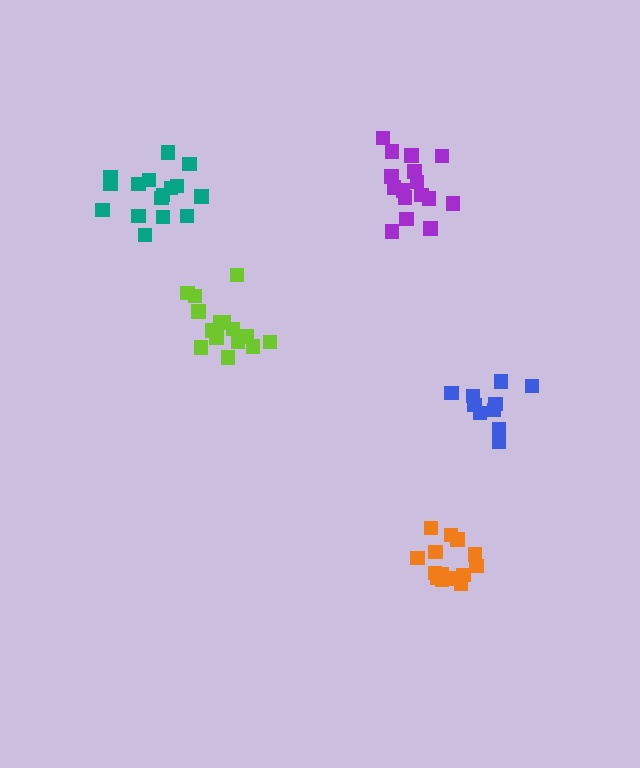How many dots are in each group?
Group 1: 10 dots, Group 2: 15 dots, Group 3: 16 dots, Group 4: 14 dots, Group 5: 16 dots (71 total).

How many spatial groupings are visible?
There are 5 spatial groupings.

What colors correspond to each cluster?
The clusters are colored: blue, lime, teal, orange, purple.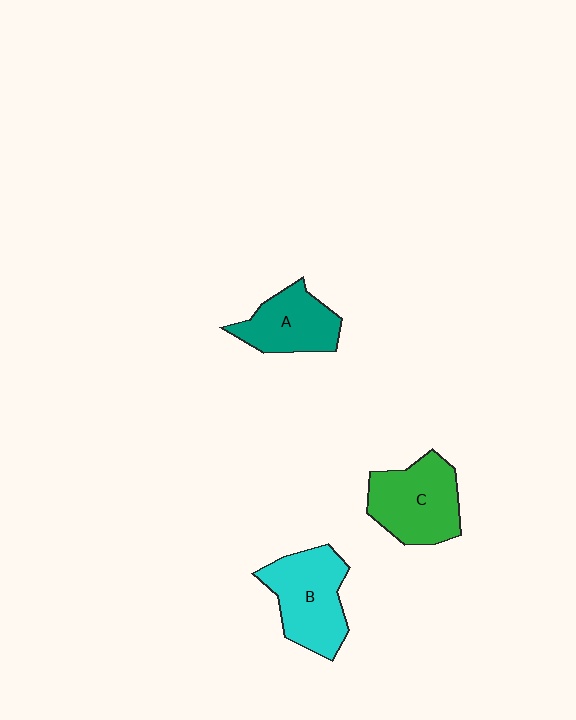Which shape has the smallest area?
Shape A (teal).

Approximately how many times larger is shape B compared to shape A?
Approximately 1.3 times.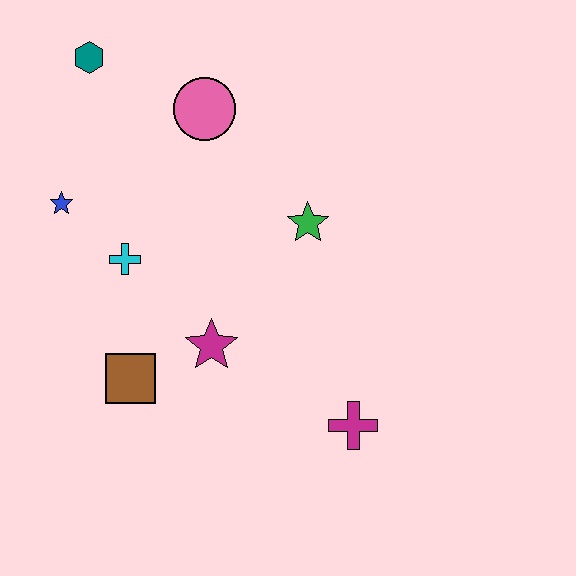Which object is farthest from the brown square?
The teal hexagon is farthest from the brown square.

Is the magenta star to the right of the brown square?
Yes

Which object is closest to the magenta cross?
The magenta star is closest to the magenta cross.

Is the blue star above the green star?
Yes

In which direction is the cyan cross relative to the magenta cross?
The cyan cross is to the left of the magenta cross.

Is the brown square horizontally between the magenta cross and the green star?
No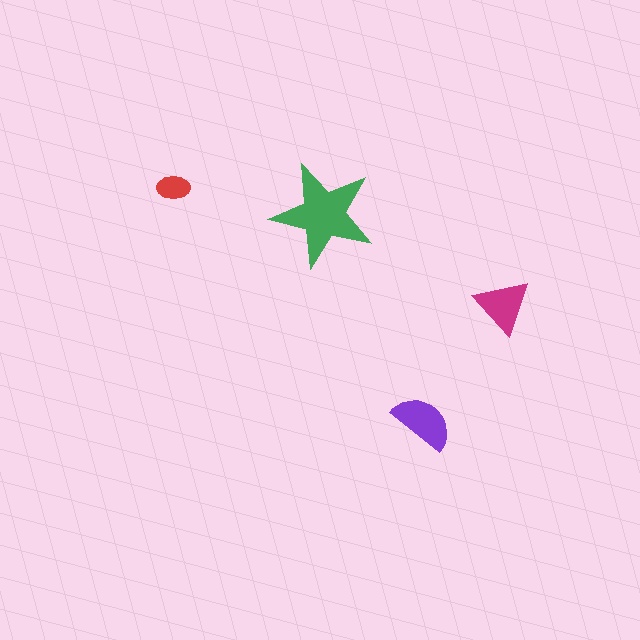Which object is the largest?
The green star.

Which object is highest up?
The red ellipse is topmost.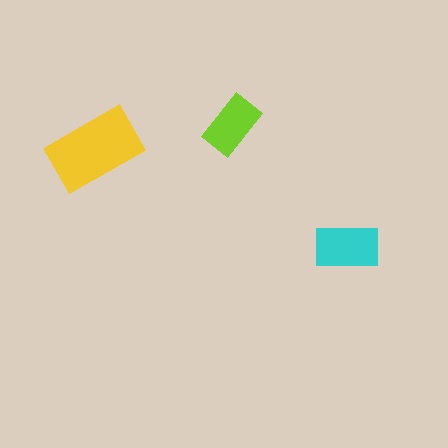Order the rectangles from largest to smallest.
the yellow one, the cyan one, the lime one.